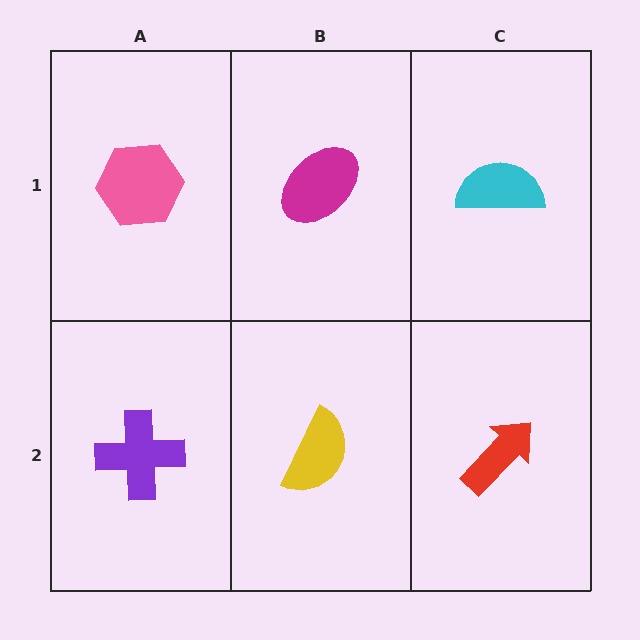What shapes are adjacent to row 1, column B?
A yellow semicircle (row 2, column B), a pink hexagon (row 1, column A), a cyan semicircle (row 1, column C).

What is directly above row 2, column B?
A magenta ellipse.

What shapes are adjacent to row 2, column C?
A cyan semicircle (row 1, column C), a yellow semicircle (row 2, column B).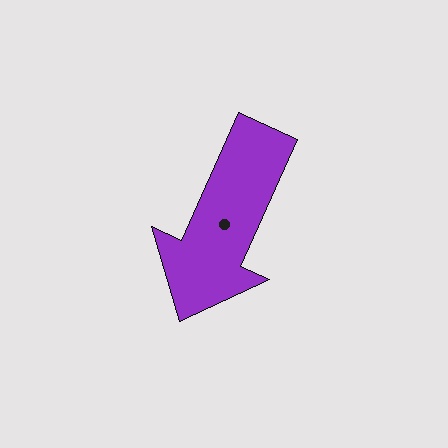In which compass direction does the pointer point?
Southwest.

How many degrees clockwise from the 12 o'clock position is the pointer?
Approximately 204 degrees.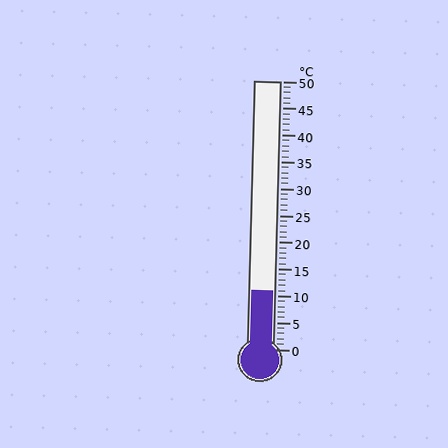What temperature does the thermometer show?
The thermometer shows approximately 11°C.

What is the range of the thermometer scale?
The thermometer scale ranges from 0°C to 50°C.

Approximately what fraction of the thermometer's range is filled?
The thermometer is filled to approximately 20% of its range.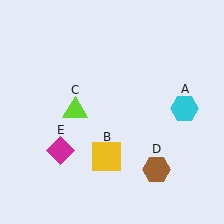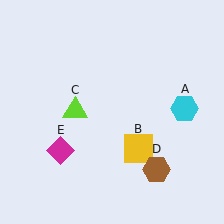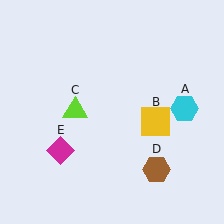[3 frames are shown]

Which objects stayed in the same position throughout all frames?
Cyan hexagon (object A) and lime triangle (object C) and brown hexagon (object D) and magenta diamond (object E) remained stationary.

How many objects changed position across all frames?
1 object changed position: yellow square (object B).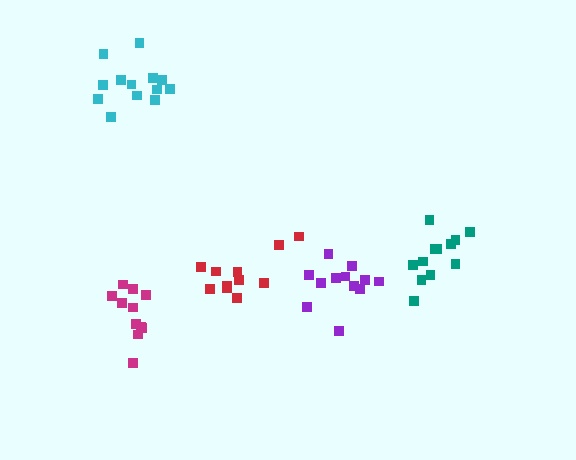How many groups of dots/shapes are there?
There are 5 groups.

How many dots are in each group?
Group 1: 11 dots, Group 2: 12 dots, Group 3: 12 dots, Group 4: 11 dots, Group 5: 13 dots (59 total).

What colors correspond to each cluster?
The clusters are colored: red, teal, purple, magenta, cyan.